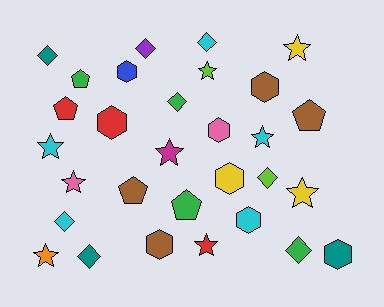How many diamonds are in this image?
There are 8 diamonds.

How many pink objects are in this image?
There are 2 pink objects.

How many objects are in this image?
There are 30 objects.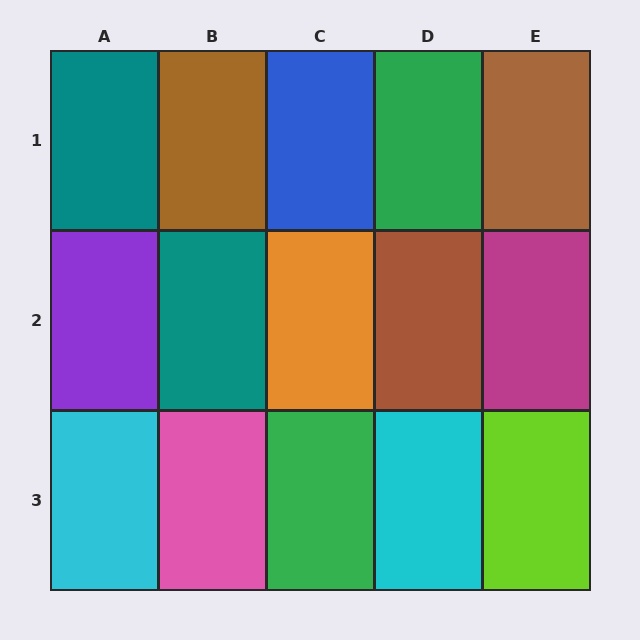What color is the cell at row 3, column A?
Cyan.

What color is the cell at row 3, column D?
Cyan.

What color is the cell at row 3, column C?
Green.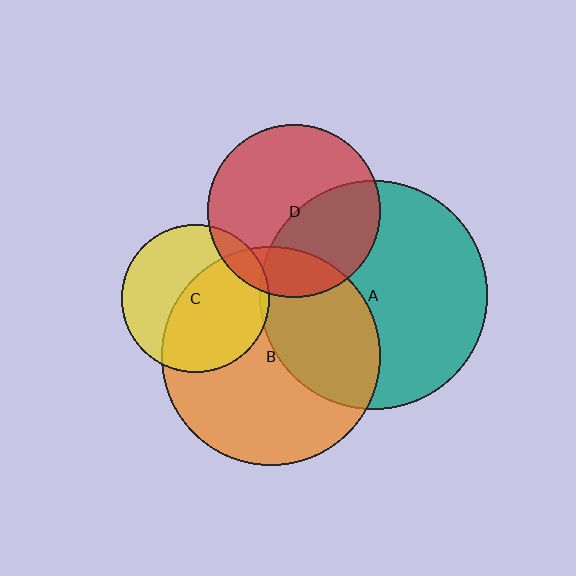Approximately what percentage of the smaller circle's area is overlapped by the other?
Approximately 35%.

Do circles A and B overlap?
Yes.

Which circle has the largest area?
Circle A (teal).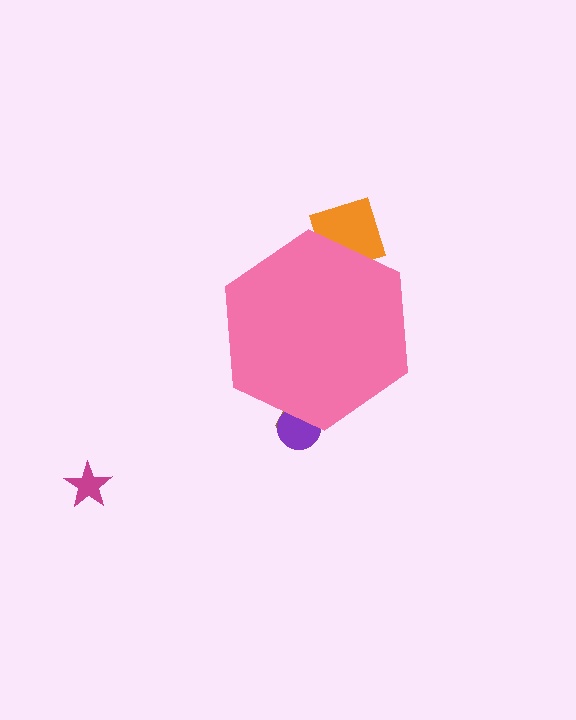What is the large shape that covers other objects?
A pink hexagon.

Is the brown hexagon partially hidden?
Yes, the brown hexagon is partially hidden behind the pink hexagon.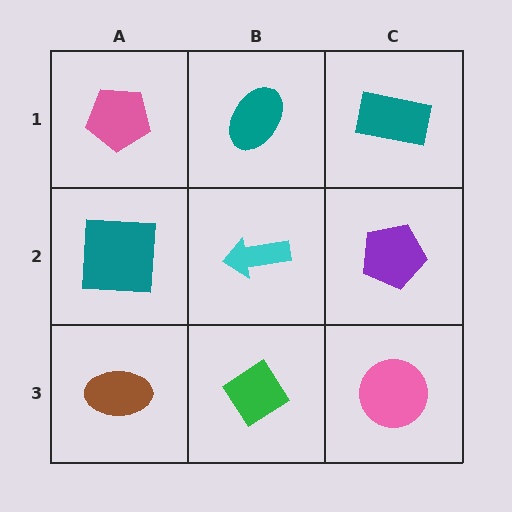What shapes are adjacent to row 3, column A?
A teal square (row 2, column A), a green diamond (row 3, column B).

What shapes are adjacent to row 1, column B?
A cyan arrow (row 2, column B), a pink pentagon (row 1, column A), a teal rectangle (row 1, column C).